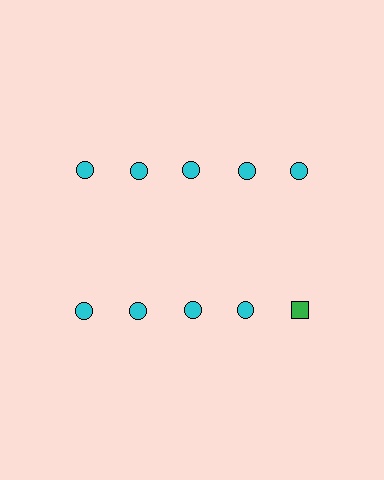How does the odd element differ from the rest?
It differs in both color (green instead of cyan) and shape (square instead of circle).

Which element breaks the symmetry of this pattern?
The green square in the second row, rightmost column breaks the symmetry. All other shapes are cyan circles.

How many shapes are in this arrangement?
There are 10 shapes arranged in a grid pattern.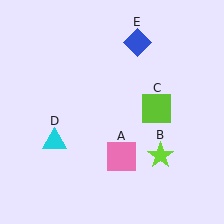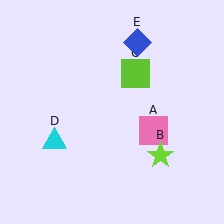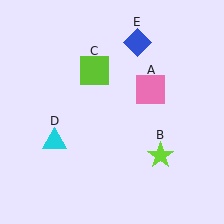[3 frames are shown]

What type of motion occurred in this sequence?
The pink square (object A), lime square (object C) rotated counterclockwise around the center of the scene.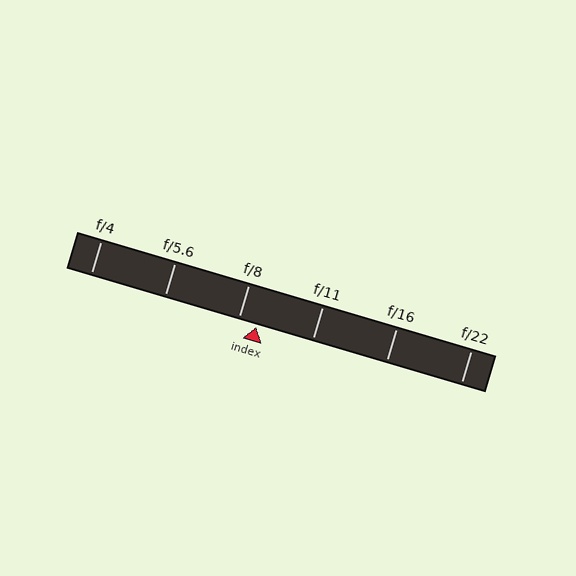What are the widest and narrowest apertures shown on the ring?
The widest aperture shown is f/4 and the narrowest is f/22.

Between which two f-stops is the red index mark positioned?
The index mark is between f/8 and f/11.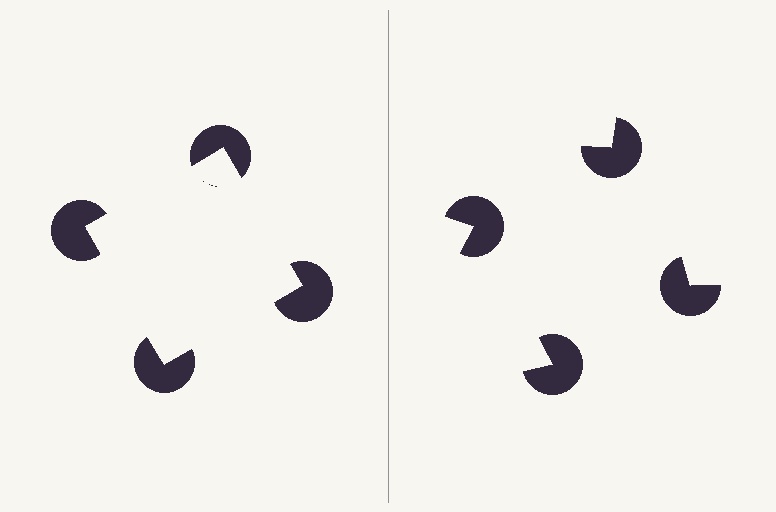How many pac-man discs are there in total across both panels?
8 — 4 on each side.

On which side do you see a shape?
An illusory square appears on the left side. On the right side the wedge cuts are rotated, so no coherent shape forms.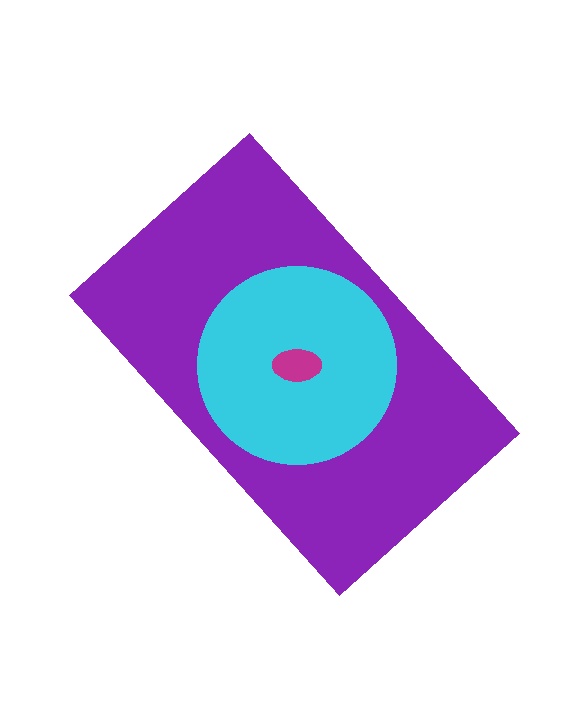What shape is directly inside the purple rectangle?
The cyan circle.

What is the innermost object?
The magenta ellipse.